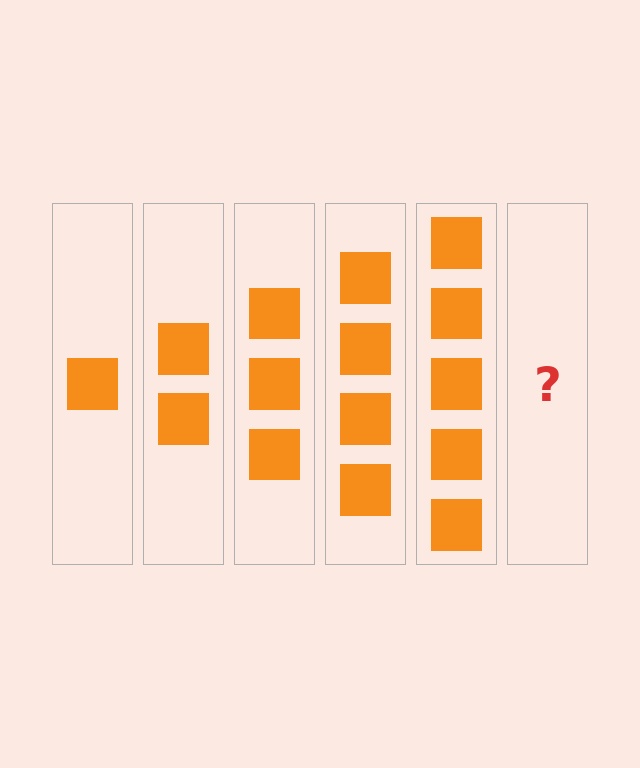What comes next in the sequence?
The next element should be 6 squares.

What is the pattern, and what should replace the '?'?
The pattern is that each step adds one more square. The '?' should be 6 squares.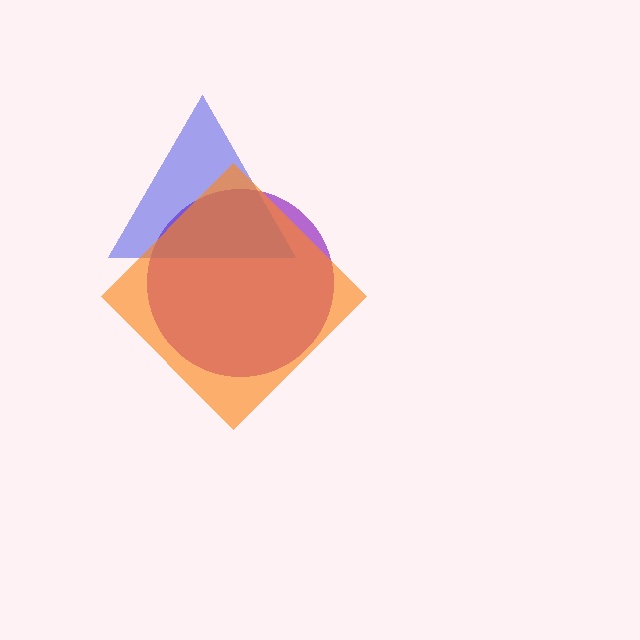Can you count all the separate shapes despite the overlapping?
Yes, there are 3 separate shapes.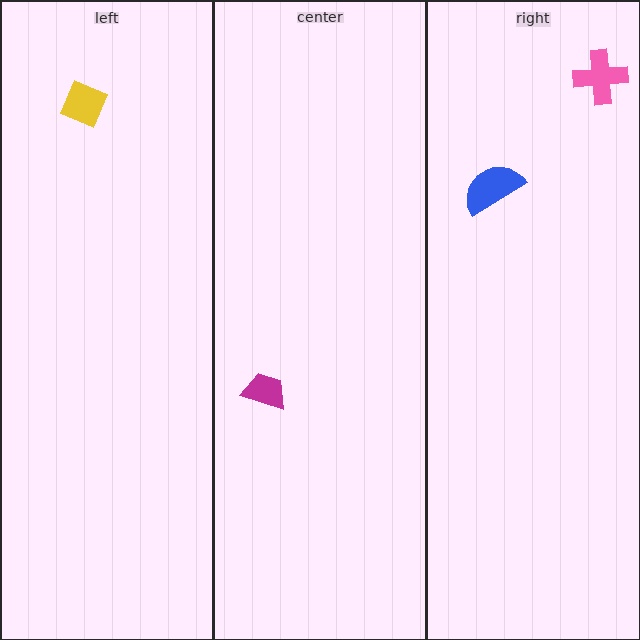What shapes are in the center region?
The magenta trapezoid.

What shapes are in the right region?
The pink cross, the blue semicircle.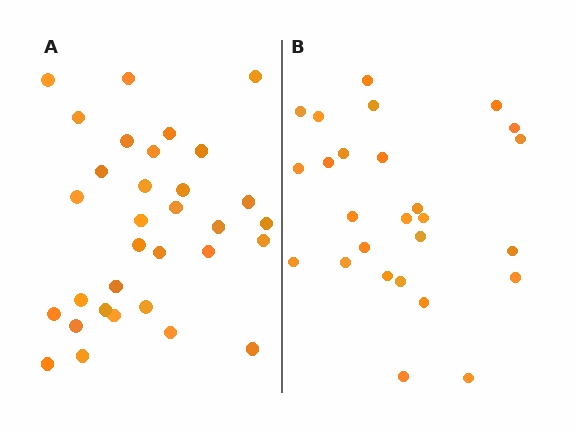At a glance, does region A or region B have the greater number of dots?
Region A (the left region) has more dots.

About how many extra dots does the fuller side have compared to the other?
Region A has about 6 more dots than region B.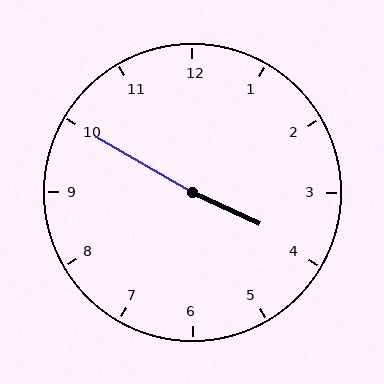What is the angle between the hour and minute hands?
Approximately 175 degrees.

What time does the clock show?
3:50.